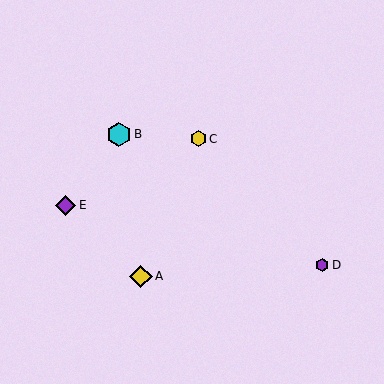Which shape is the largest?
The cyan hexagon (labeled B) is the largest.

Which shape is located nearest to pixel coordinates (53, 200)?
The purple diamond (labeled E) at (66, 205) is nearest to that location.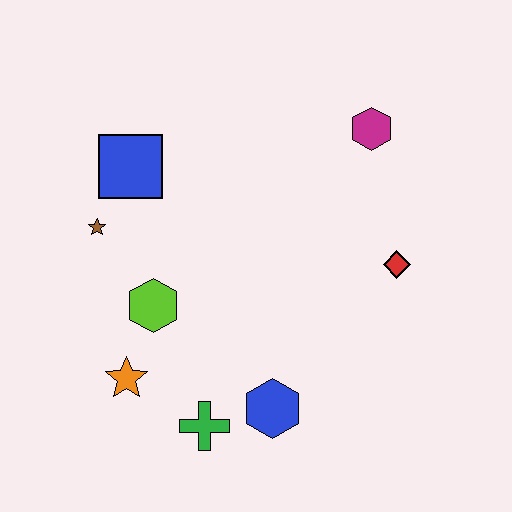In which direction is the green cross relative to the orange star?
The green cross is to the right of the orange star.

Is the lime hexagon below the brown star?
Yes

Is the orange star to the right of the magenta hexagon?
No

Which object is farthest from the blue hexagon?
The magenta hexagon is farthest from the blue hexagon.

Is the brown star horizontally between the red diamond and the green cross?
No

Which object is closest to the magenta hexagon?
The red diamond is closest to the magenta hexagon.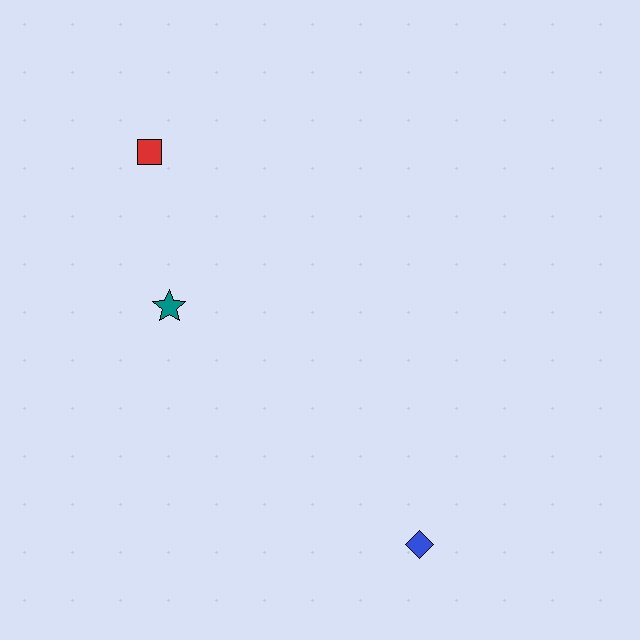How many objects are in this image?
There are 3 objects.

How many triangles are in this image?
There are no triangles.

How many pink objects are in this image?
There are no pink objects.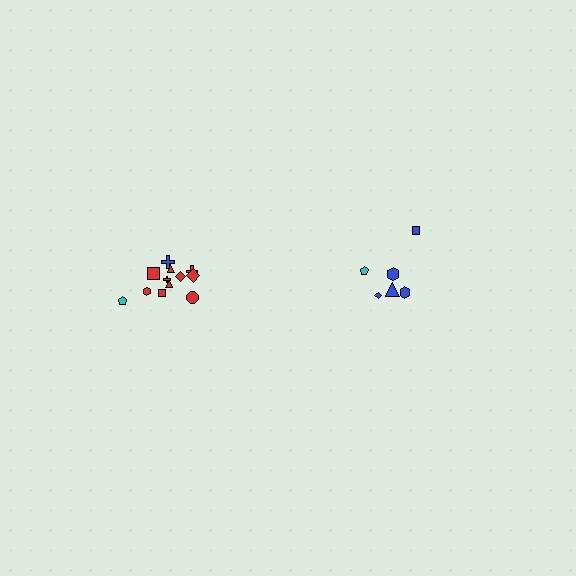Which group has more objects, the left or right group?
The left group.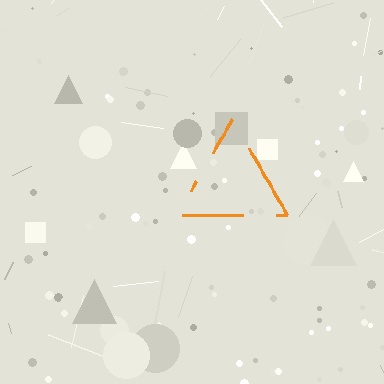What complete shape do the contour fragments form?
The contour fragments form a triangle.